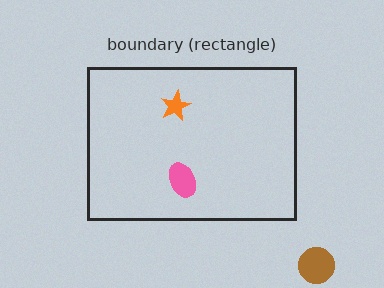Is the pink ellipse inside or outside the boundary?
Inside.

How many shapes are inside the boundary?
2 inside, 1 outside.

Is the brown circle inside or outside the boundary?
Outside.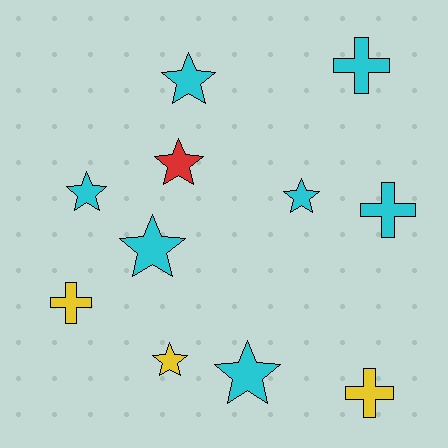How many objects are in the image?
There are 11 objects.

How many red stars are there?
There is 1 red star.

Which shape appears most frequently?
Star, with 7 objects.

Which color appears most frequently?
Cyan, with 7 objects.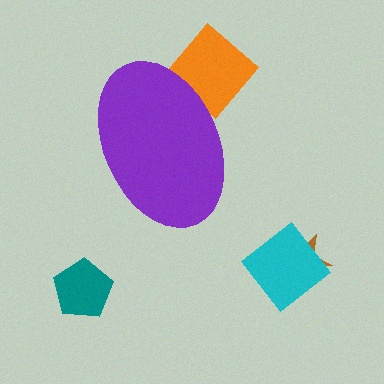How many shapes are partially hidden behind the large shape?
1 shape is partially hidden.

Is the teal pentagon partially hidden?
No, the teal pentagon is fully visible.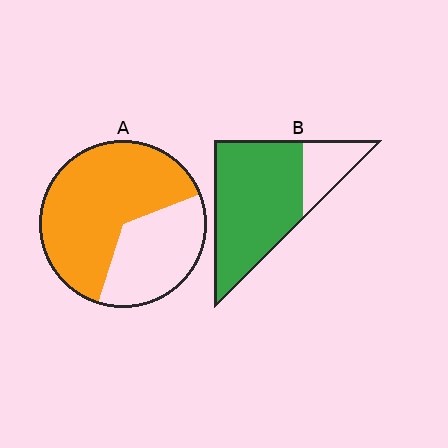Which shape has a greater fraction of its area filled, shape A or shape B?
Shape B.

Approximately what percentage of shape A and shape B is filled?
A is approximately 65% and B is approximately 80%.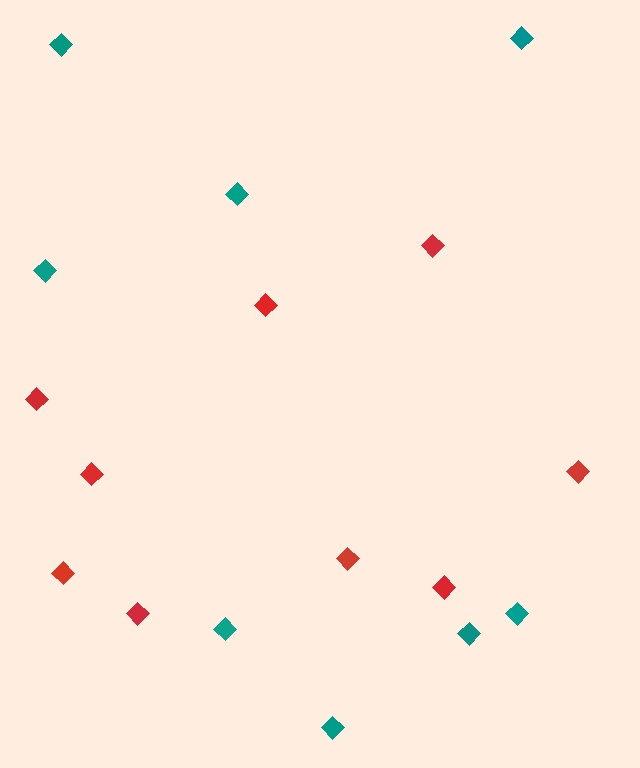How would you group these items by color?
There are 2 groups: one group of teal diamonds (8) and one group of red diamonds (9).